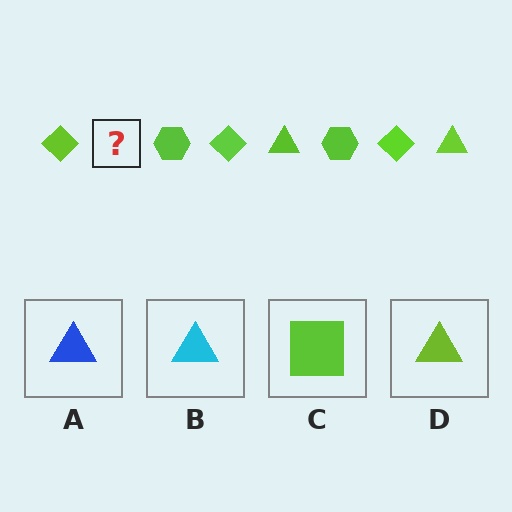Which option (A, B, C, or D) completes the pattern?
D.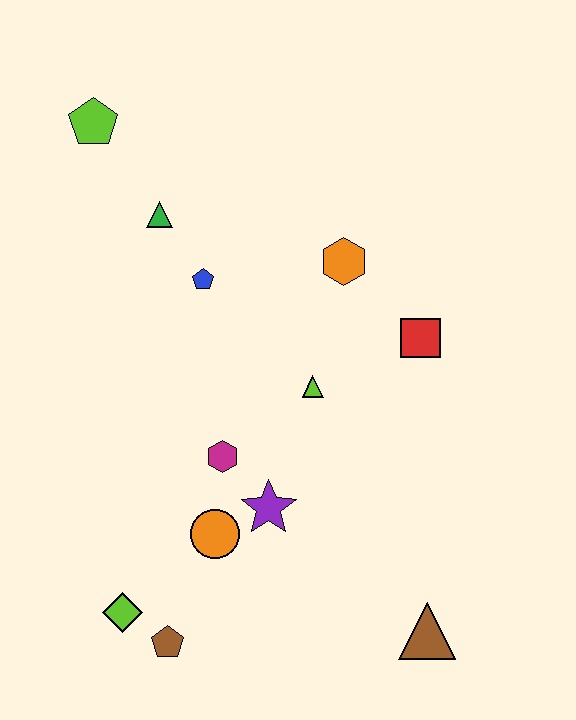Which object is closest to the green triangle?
The blue pentagon is closest to the green triangle.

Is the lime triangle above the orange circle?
Yes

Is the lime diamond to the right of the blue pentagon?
No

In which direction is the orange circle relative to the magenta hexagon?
The orange circle is below the magenta hexagon.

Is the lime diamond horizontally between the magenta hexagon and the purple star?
No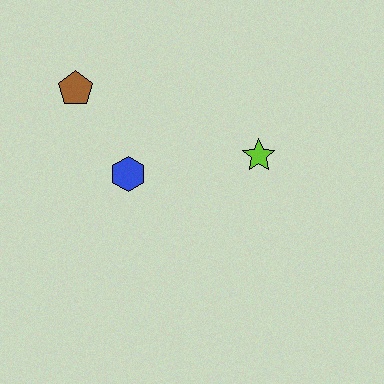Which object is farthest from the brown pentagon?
The lime star is farthest from the brown pentagon.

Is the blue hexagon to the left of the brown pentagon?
No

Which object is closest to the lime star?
The blue hexagon is closest to the lime star.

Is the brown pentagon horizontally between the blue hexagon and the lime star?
No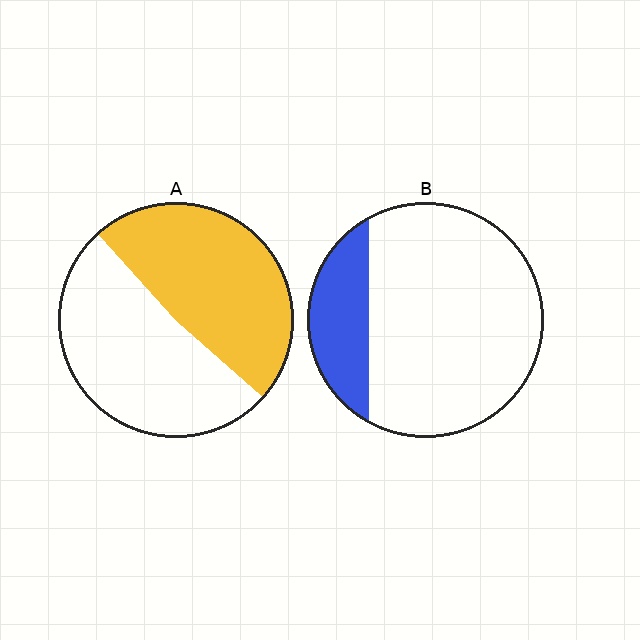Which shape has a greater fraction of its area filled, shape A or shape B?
Shape A.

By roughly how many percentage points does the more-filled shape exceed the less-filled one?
By roughly 30 percentage points (A over B).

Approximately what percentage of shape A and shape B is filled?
A is approximately 50% and B is approximately 20%.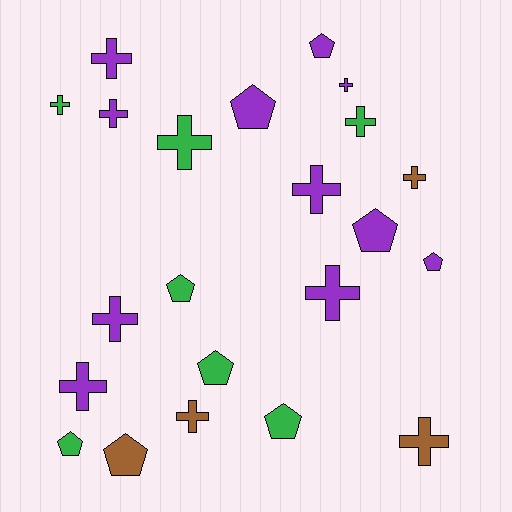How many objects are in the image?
There are 22 objects.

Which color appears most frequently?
Purple, with 11 objects.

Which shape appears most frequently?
Cross, with 13 objects.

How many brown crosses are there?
There are 3 brown crosses.